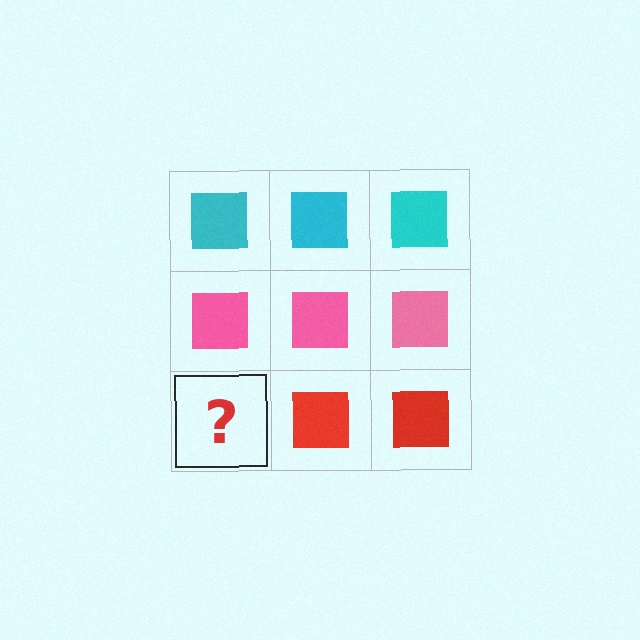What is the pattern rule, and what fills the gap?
The rule is that each row has a consistent color. The gap should be filled with a red square.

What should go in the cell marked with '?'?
The missing cell should contain a red square.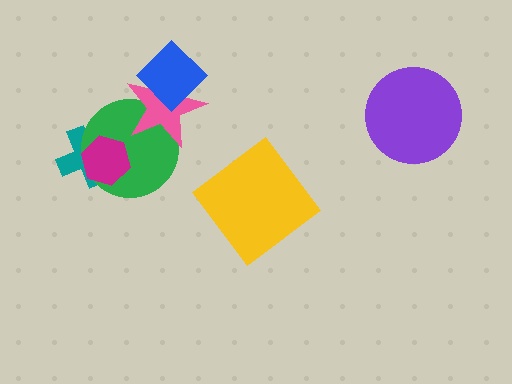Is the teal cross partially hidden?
Yes, it is partially covered by another shape.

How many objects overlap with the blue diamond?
1 object overlaps with the blue diamond.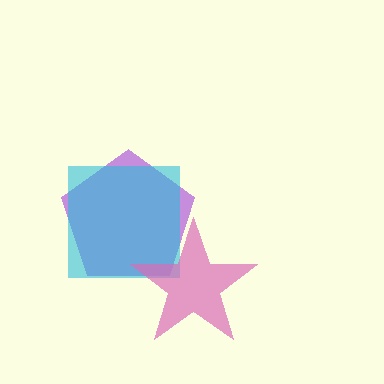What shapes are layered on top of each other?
The layered shapes are: a purple pentagon, a cyan square, a pink star.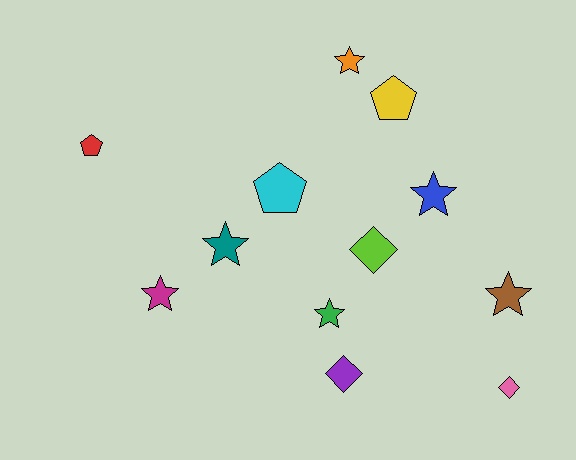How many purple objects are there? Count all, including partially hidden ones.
There is 1 purple object.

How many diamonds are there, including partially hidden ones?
There are 3 diamonds.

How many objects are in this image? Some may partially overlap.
There are 12 objects.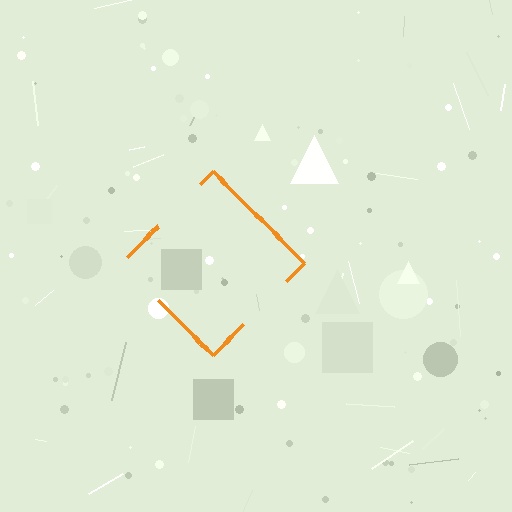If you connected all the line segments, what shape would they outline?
They would outline a diamond.